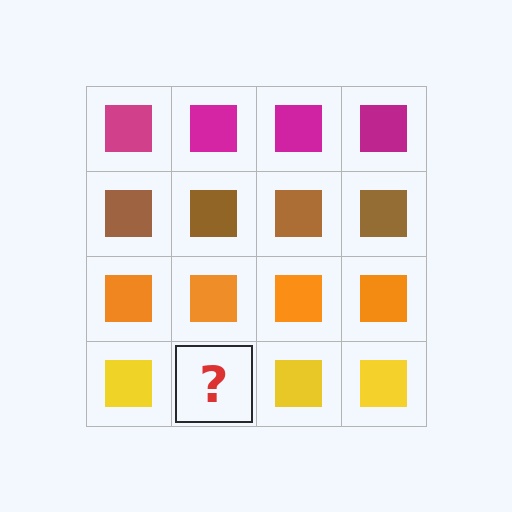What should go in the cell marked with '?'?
The missing cell should contain a yellow square.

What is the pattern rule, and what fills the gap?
The rule is that each row has a consistent color. The gap should be filled with a yellow square.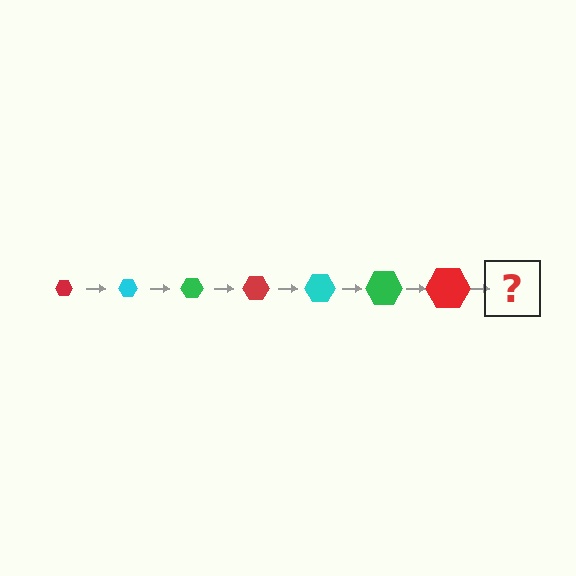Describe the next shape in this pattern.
It should be a cyan hexagon, larger than the previous one.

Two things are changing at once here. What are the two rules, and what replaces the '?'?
The two rules are that the hexagon grows larger each step and the color cycles through red, cyan, and green. The '?' should be a cyan hexagon, larger than the previous one.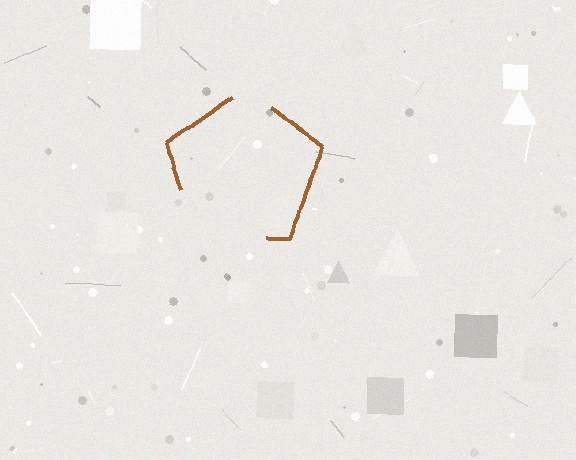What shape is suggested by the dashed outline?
The dashed outline suggests a pentagon.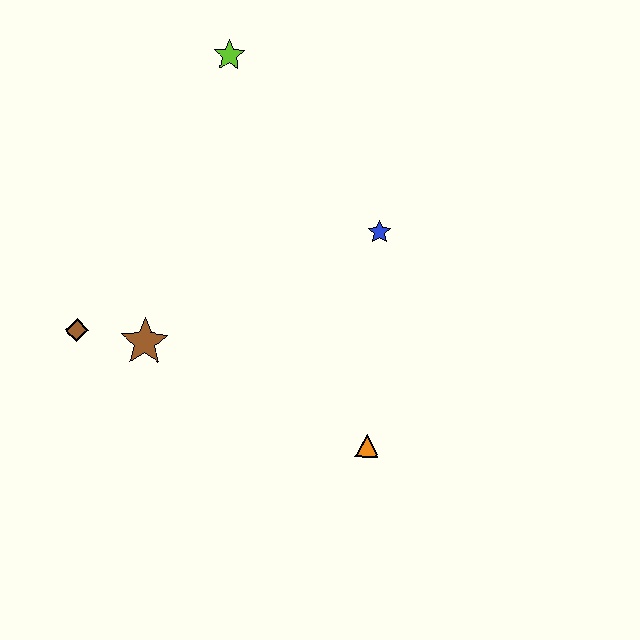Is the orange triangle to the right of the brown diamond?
Yes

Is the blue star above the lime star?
No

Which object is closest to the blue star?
The orange triangle is closest to the blue star.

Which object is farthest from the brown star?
The lime star is farthest from the brown star.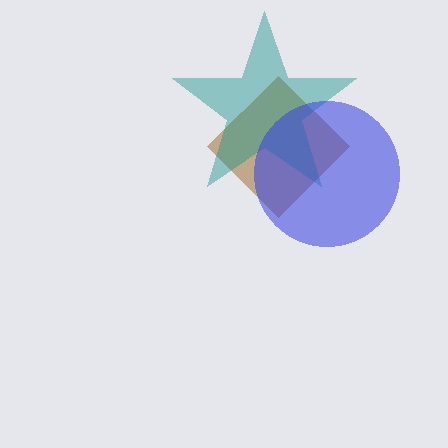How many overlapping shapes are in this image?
There are 3 overlapping shapes in the image.